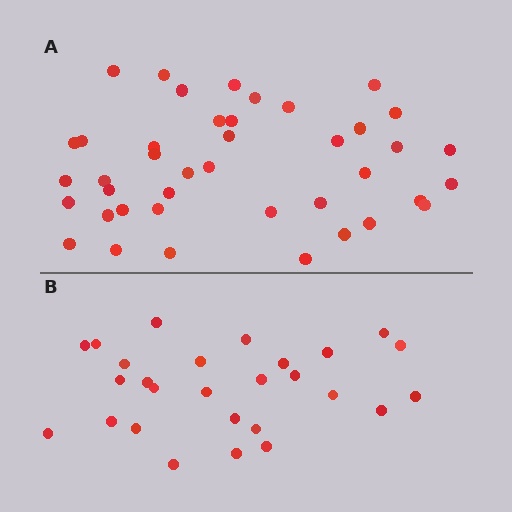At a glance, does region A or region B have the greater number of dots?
Region A (the top region) has more dots.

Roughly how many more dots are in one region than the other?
Region A has approximately 15 more dots than region B.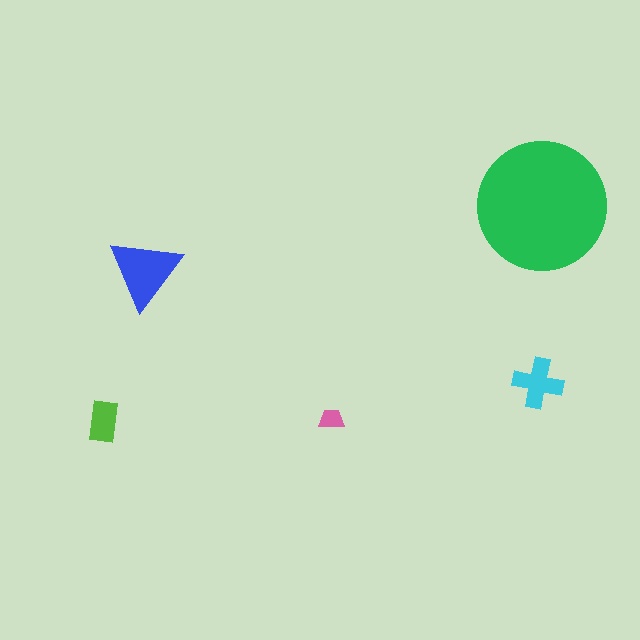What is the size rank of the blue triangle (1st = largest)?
2nd.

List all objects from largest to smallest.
The green circle, the blue triangle, the cyan cross, the lime rectangle, the pink trapezoid.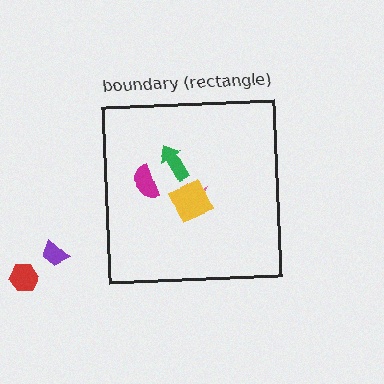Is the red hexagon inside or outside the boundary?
Outside.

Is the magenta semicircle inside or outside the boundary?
Inside.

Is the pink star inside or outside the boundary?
Inside.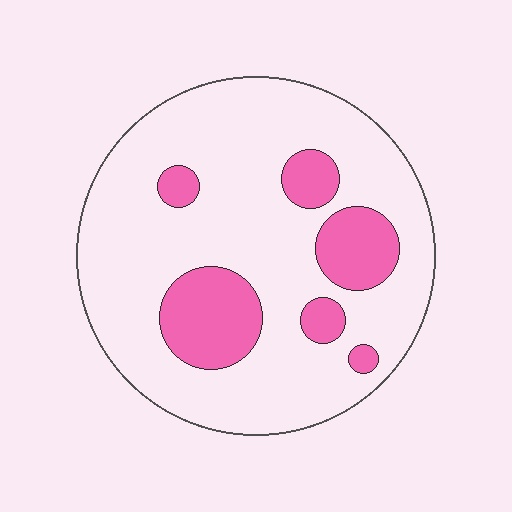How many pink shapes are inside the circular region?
6.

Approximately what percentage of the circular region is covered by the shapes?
Approximately 20%.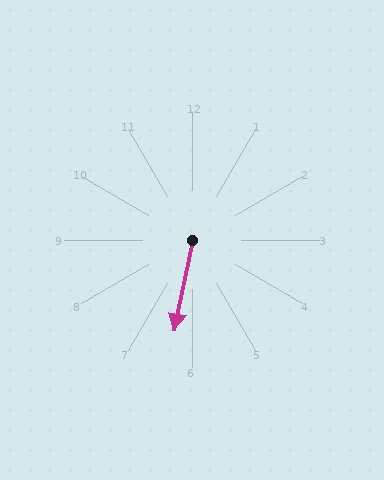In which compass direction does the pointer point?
South.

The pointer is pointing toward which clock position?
Roughly 6 o'clock.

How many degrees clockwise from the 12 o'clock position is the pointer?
Approximately 191 degrees.